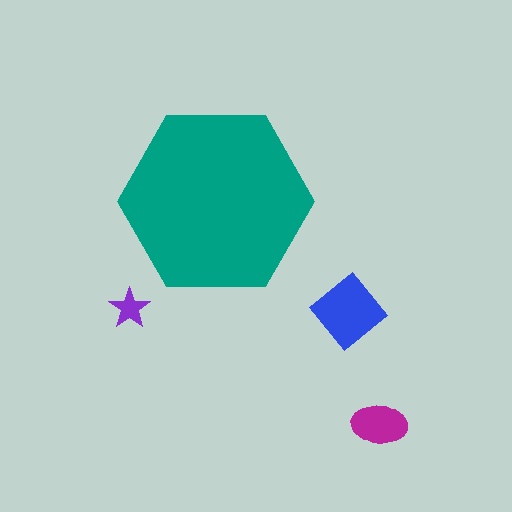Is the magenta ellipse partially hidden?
No, the magenta ellipse is fully visible.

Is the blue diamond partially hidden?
No, the blue diamond is fully visible.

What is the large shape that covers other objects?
A teal hexagon.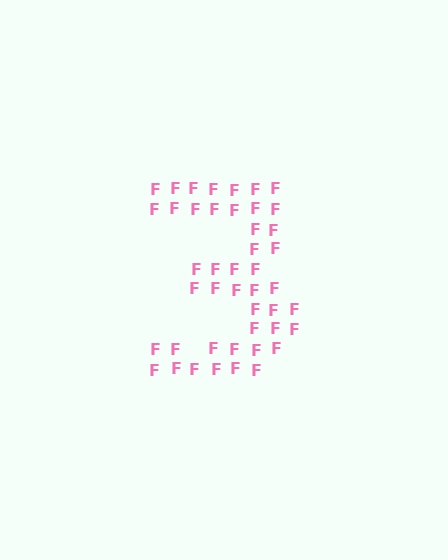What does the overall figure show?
The overall figure shows the digit 3.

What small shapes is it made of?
It is made of small letter F's.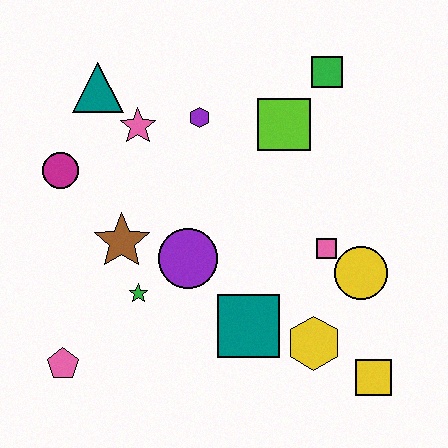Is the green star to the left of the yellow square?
Yes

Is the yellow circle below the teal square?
No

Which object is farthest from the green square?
The pink pentagon is farthest from the green square.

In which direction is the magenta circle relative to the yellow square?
The magenta circle is to the left of the yellow square.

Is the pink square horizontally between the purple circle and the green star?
No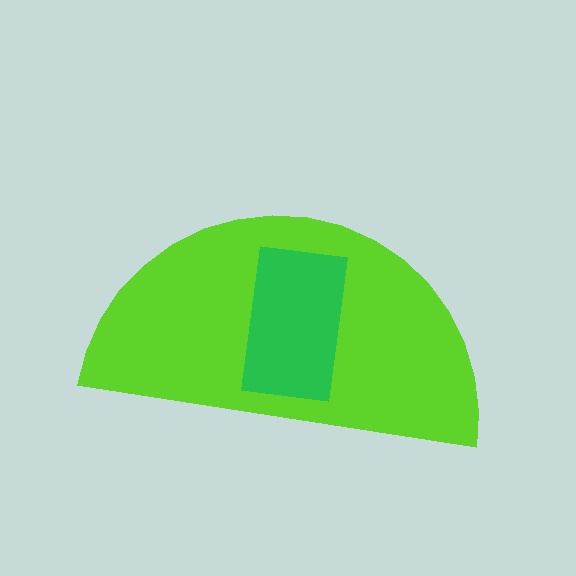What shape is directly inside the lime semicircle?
The green rectangle.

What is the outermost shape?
The lime semicircle.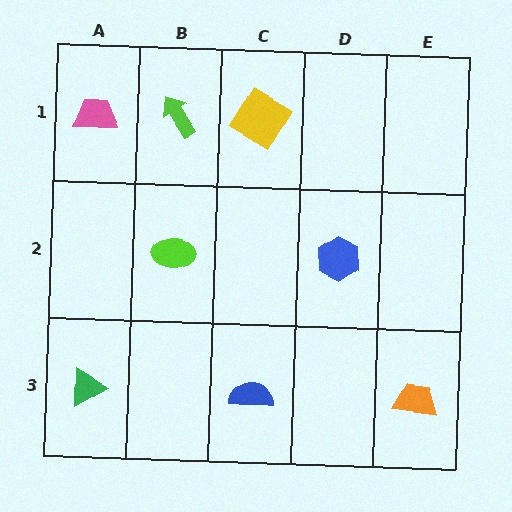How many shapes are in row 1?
3 shapes.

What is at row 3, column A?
A green triangle.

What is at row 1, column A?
A pink trapezoid.